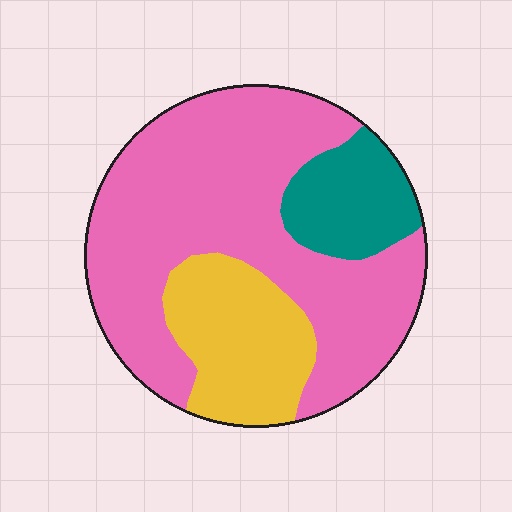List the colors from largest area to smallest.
From largest to smallest: pink, yellow, teal.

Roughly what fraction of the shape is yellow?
Yellow takes up between a sixth and a third of the shape.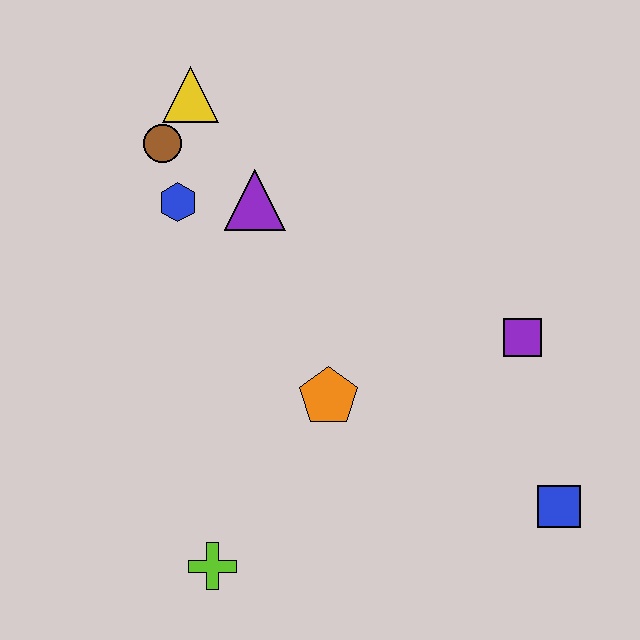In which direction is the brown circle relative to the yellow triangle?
The brown circle is below the yellow triangle.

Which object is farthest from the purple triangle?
The blue square is farthest from the purple triangle.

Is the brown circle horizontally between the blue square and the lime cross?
No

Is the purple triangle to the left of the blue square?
Yes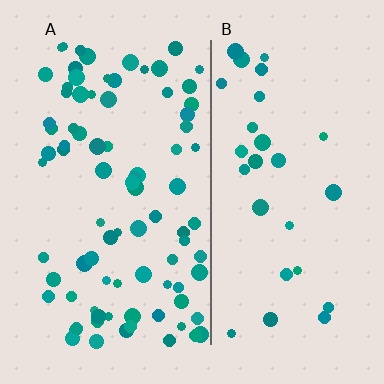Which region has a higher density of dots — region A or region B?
A (the left).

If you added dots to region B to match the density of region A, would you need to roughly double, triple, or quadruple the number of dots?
Approximately triple.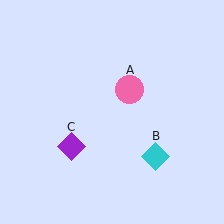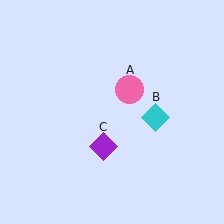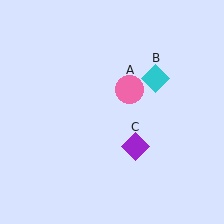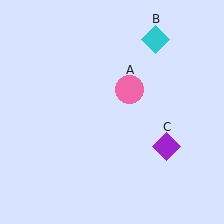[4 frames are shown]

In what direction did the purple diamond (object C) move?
The purple diamond (object C) moved right.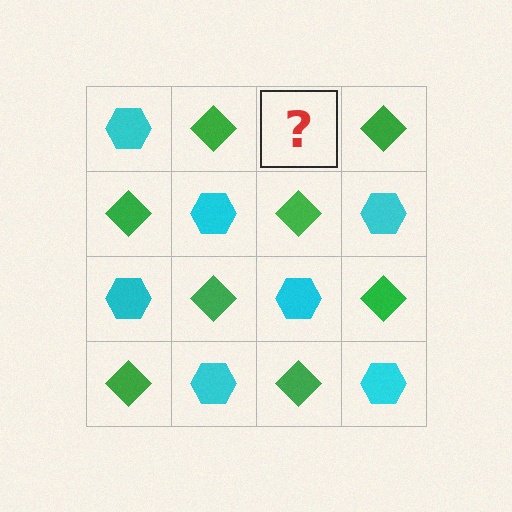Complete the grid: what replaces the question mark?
The question mark should be replaced with a cyan hexagon.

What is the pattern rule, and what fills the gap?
The rule is that it alternates cyan hexagon and green diamond in a checkerboard pattern. The gap should be filled with a cyan hexagon.